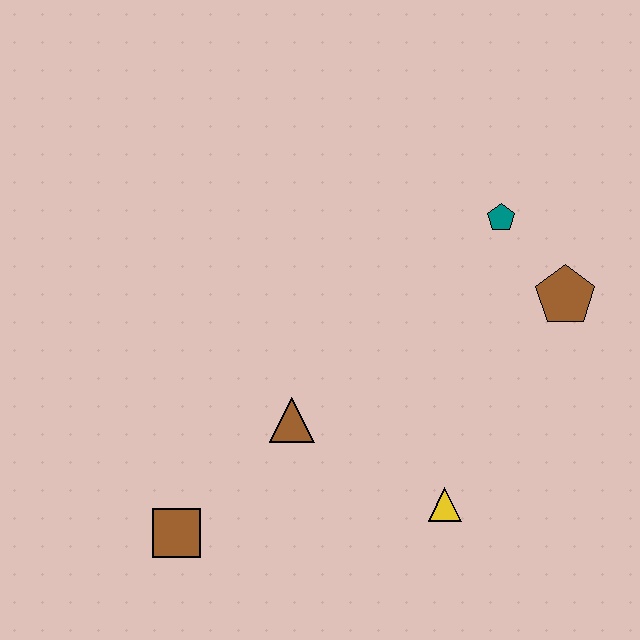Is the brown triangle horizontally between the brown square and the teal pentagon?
Yes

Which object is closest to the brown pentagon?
The teal pentagon is closest to the brown pentagon.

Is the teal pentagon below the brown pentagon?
No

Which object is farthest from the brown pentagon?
The brown square is farthest from the brown pentagon.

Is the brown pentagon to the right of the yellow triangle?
Yes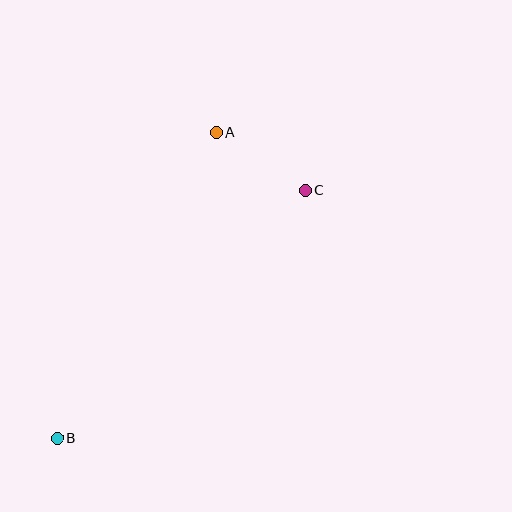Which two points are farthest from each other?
Points B and C are farthest from each other.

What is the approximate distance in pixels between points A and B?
The distance between A and B is approximately 344 pixels.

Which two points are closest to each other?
Points A and C are closest to each other.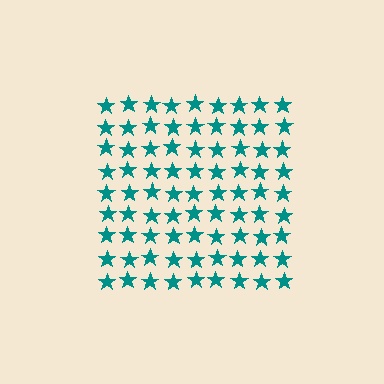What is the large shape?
The large shape is a square.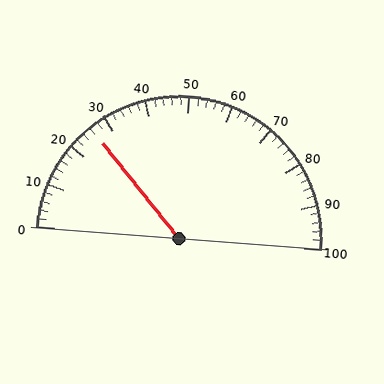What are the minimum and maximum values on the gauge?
The gauge ranges from 0 to 100.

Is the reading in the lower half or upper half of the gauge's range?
The reading is in the lower half of the range (0 to 100).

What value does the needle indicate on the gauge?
The needle indicates approximately 26.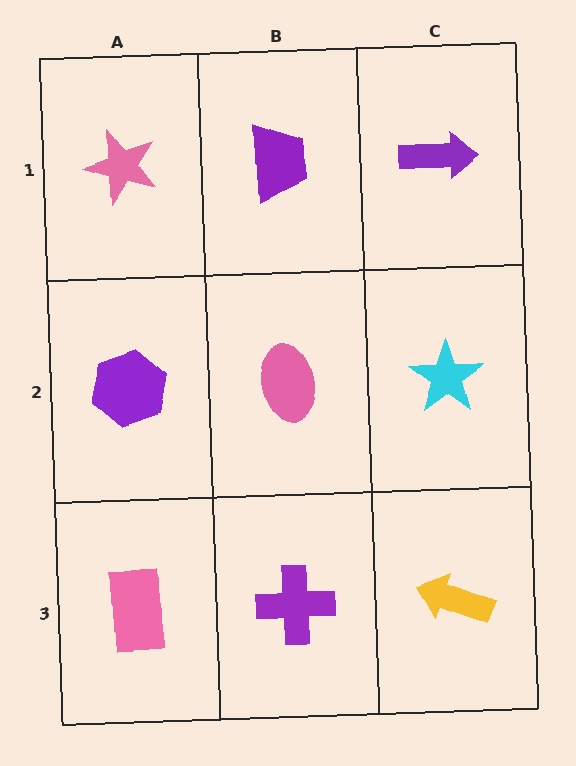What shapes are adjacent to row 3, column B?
A pink ellipse (row 2, column B), a pink rectangle (row 3, column A), a yellow arrow (row 3, column C).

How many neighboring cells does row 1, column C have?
2.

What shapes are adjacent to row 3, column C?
A cyan star (row 2, column C), a purple cross (row 3, column B).